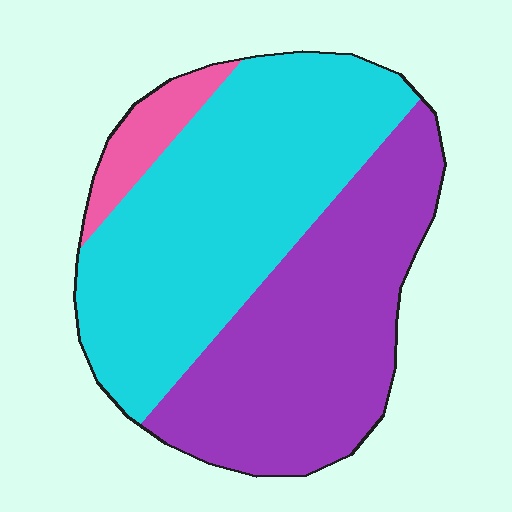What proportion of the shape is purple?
Purple takes up between a quarter and a half of the shape.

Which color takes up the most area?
Cyan, at roughly 50%.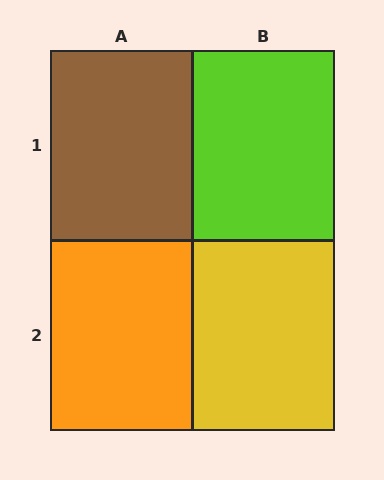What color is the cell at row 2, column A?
Orange.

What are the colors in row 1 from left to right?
Brown, lime.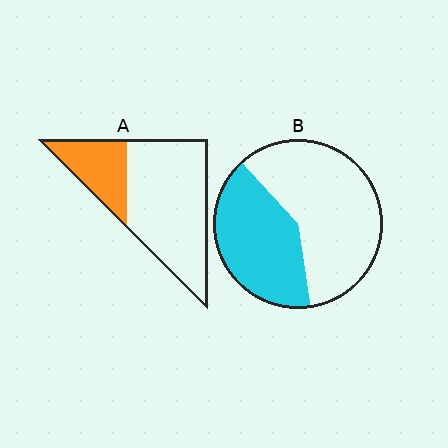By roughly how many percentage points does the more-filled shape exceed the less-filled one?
By roughly 15 percentage points (B over A).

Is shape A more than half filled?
No.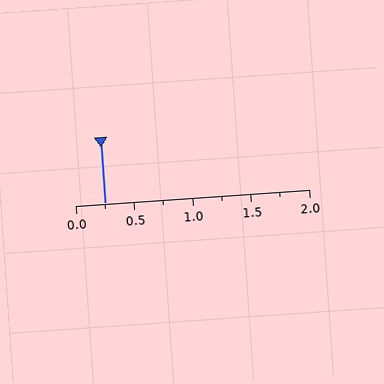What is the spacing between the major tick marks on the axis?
The major ticks are spaced 0.5 apart.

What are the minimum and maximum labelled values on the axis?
The axis runs from 0.0 to 2.0.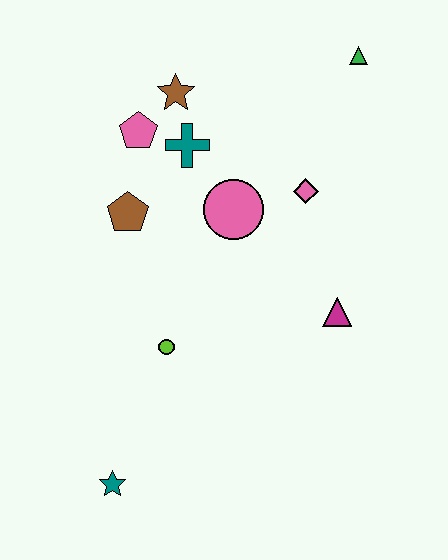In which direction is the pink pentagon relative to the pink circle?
The pink pentagon is to the left of the pink circle.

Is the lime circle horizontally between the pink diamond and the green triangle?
No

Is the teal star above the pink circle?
No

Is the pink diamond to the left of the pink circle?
No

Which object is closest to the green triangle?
The pink diamond is closest to the green triangle.